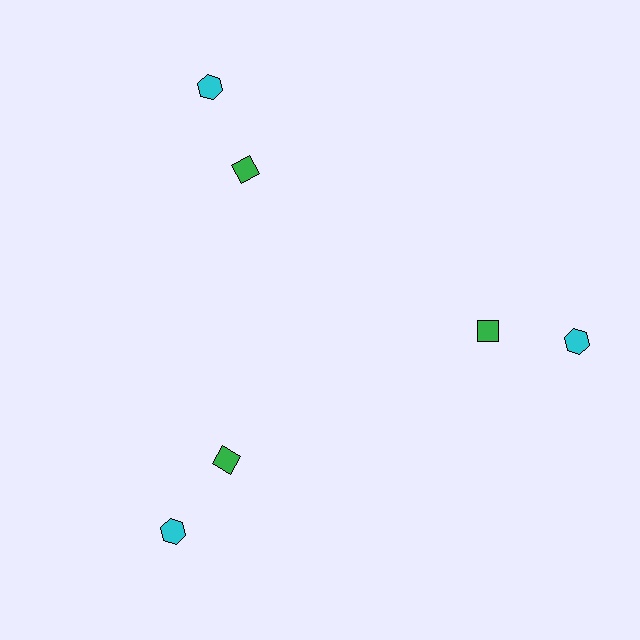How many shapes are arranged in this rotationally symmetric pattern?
There are 6 shapes, arranged in 3 groups of 2.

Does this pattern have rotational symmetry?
Yes, this pattern has 3-fold rotational symmetry. It looks the same after rotating 120 degrees around the center.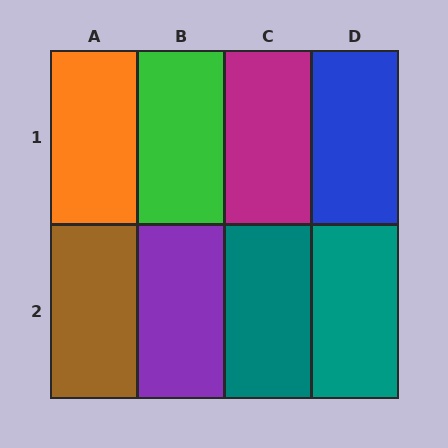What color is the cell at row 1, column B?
Green.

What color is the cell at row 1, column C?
Magenta.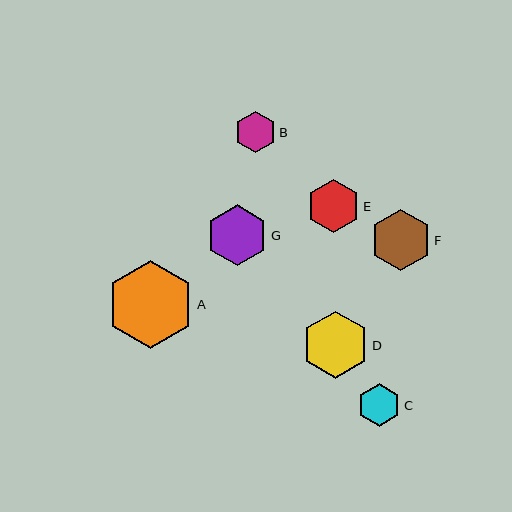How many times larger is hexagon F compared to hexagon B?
Hexagon F is approximately 1.5 times the size of hexagon B.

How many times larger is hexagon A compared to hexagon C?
Hexagon A is approximately 2.1 times the size of hexagon C.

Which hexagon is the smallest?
Hexagon B is the smallest with a size of approximately 42 pixels.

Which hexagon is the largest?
Hexagon A is the largest with a size of approximately 88 pixels.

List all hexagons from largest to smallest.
From largest to smallest: A, D, G, F, E, C, B.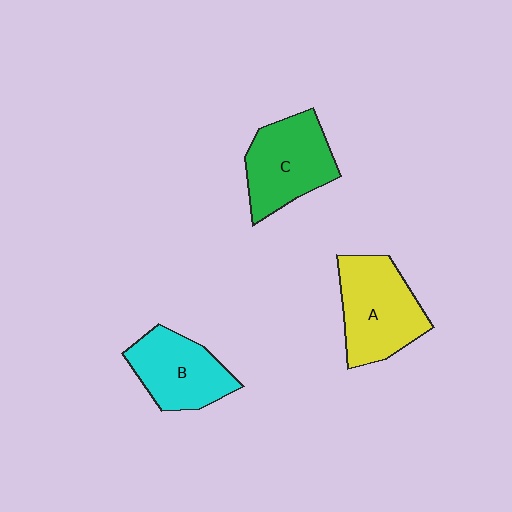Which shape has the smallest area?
Shape B (cyan).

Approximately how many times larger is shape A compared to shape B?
Approximately 1.2 times.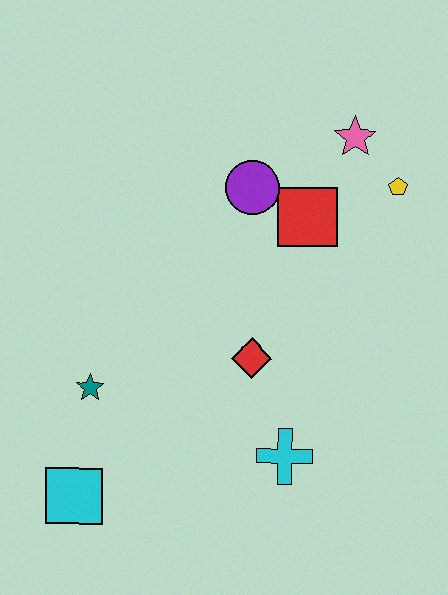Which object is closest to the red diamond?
The cyan cross is closest to the red diamond.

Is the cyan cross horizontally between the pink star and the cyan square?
Yes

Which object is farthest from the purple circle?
The cyan square is farthest from the purple circle.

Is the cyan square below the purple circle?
Yes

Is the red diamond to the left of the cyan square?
No